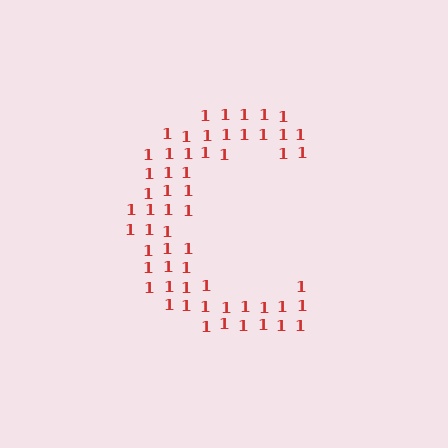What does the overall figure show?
The overall figure shows the letter C.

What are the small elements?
The small elements are digit 1's.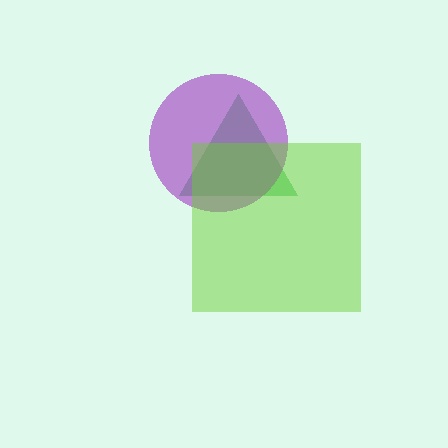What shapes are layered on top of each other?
The layered shapes are: a green triangle, a purple circle, a lime square.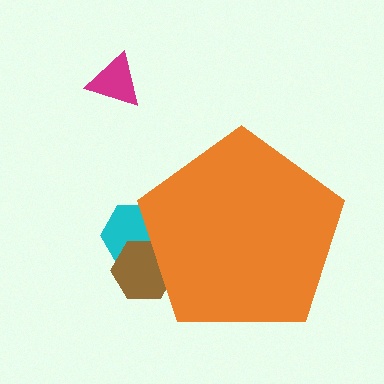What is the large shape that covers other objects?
An orange pentagon.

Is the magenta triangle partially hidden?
No, the magenta triangle is fully visible.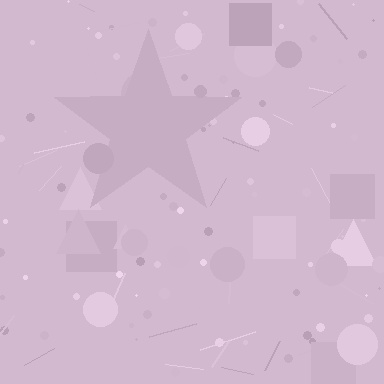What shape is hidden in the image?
A star is hidden in the image.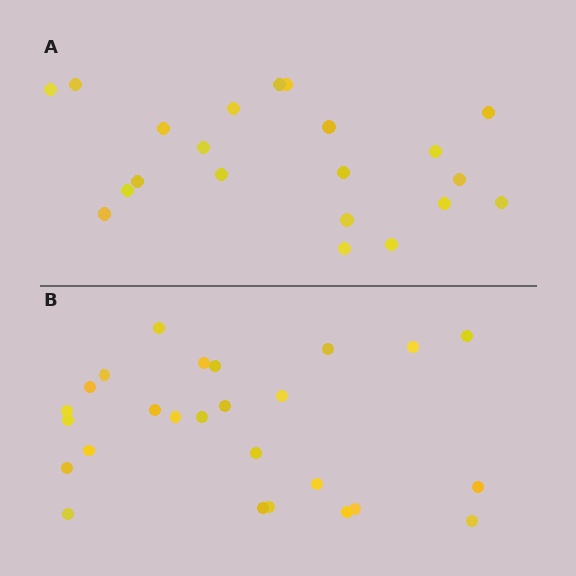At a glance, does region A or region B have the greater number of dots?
Region B (the bottom region) has more dots.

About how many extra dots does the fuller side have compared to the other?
Region B has about 5 more dots than region A.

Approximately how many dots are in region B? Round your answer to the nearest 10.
About 30 dots. (The exact count is 26, which rounds to 30.)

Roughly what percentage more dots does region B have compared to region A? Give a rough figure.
About 25% more.